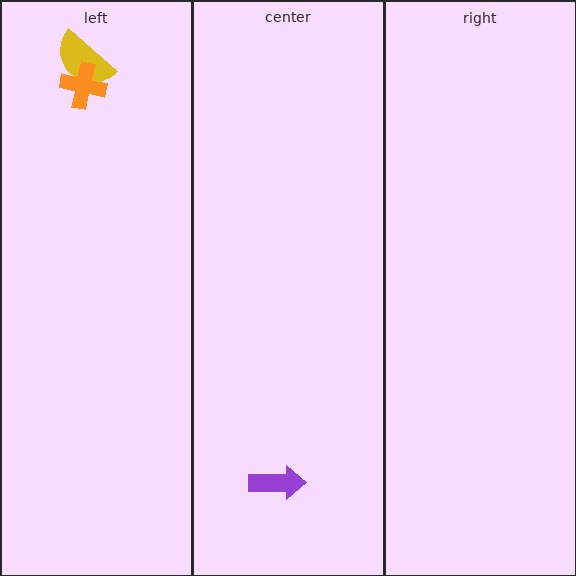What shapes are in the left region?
The yellow semicircle, the orange cross.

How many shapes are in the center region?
1.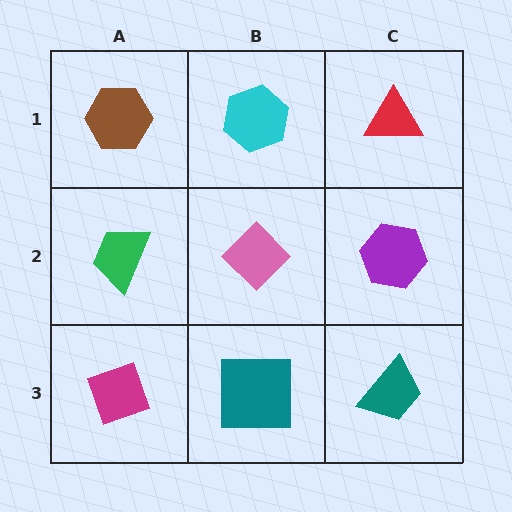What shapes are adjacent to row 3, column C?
A purple hexagon (row 2, column C), a teal square (row 3, column B).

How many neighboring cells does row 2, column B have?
4.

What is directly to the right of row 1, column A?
A cyan hexagon.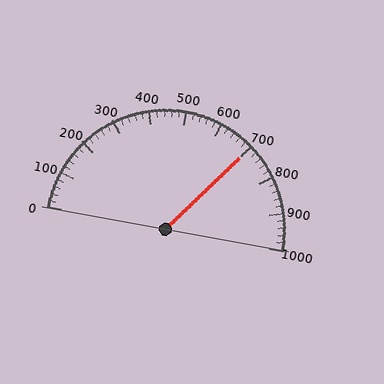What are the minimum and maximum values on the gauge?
The gauge ranges from 0 to 1000.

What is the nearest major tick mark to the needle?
The nearest major tick mark is 700.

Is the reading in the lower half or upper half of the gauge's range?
The reading is in the upper half of the range (0 to 1000).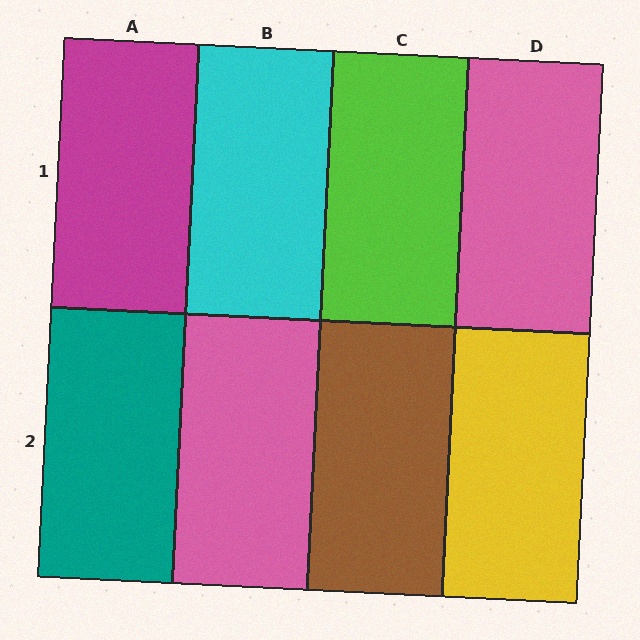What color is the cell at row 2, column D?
Yellow.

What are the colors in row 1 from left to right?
Magenta, cyan, lime, pink.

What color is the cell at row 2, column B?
Pink.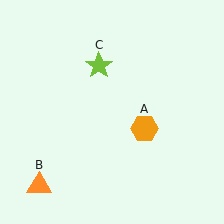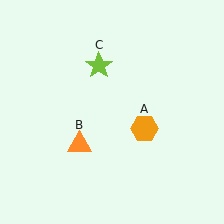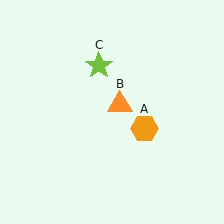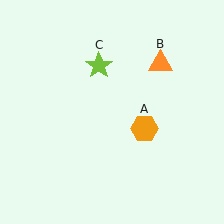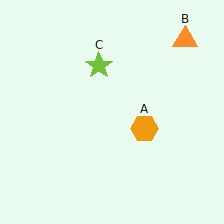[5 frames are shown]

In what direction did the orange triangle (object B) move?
The orange triangle (object B) moved up and to the right.